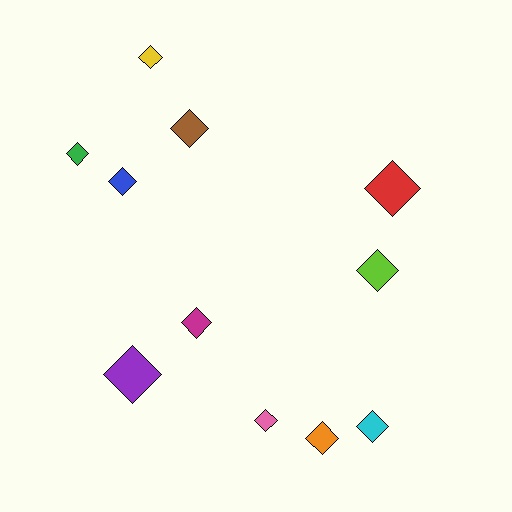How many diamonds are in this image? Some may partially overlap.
There are 11 diamonds.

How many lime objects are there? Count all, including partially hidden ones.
There is 1 lime object.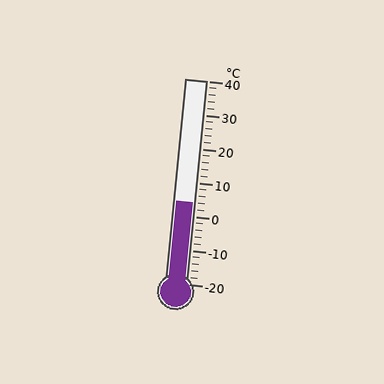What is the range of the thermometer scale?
The thermometer scale ranges from -20°C to 40°C.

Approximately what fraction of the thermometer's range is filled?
The thermometer is filled to approximately 40% of its range.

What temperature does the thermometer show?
The thermometer shows approximately 4°C.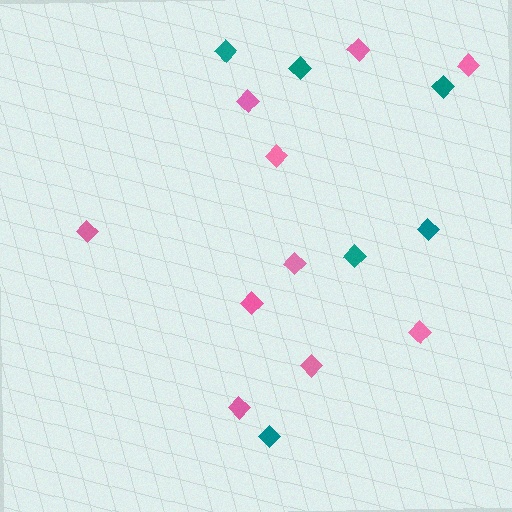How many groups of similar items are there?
There are 2 groups: one group of teal diamonds (6) and one group of pink diamonds (10).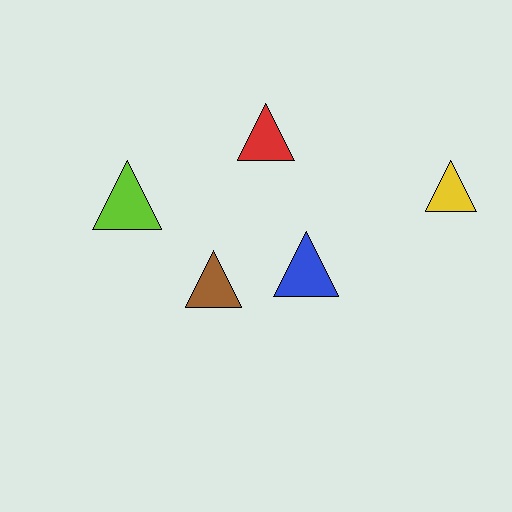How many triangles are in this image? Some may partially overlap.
There are 5 triangles.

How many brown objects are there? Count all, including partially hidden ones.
There is 1 brown object.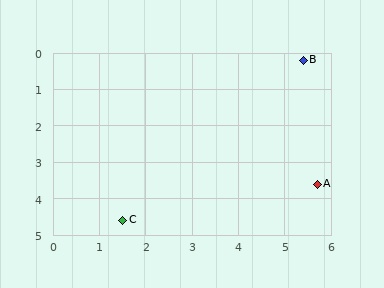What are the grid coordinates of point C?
Point C is at approximately (1.5, 4.6).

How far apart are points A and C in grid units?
Points A and C are about 4.3 grid units apart.